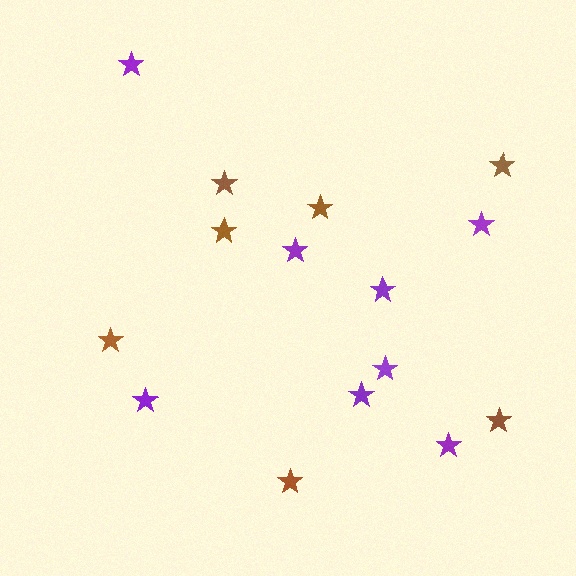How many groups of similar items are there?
There are 2 groups: one group of purple stars (8) and one group of brown stars (7).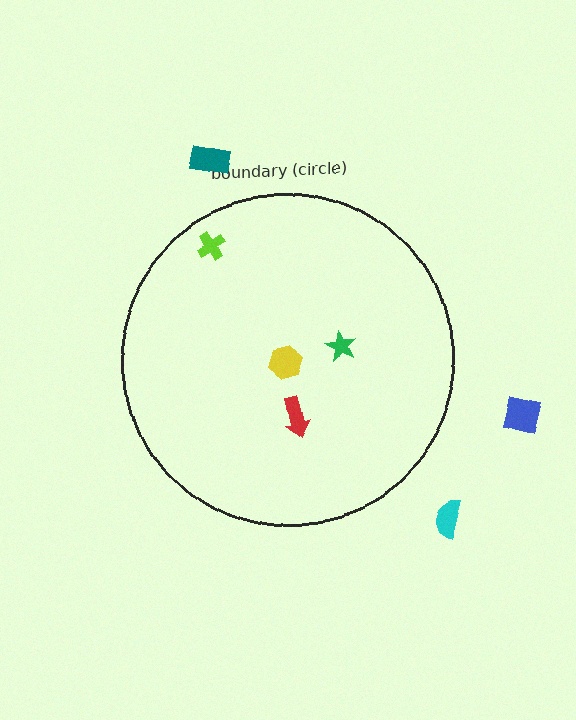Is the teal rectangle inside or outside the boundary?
Outside.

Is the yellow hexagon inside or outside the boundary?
Inside.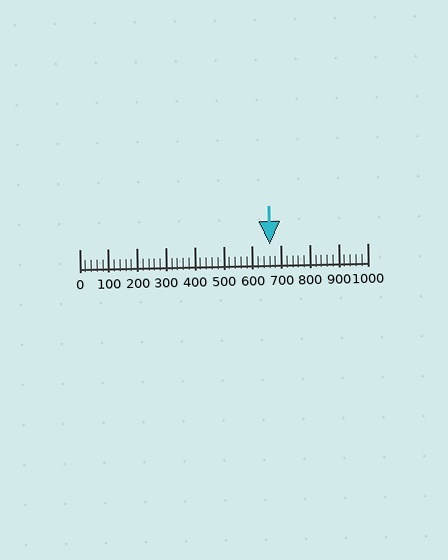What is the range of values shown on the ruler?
The ruler shows values from 0 to 1000.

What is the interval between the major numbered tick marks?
The major tick marks are spaced 100 units apart.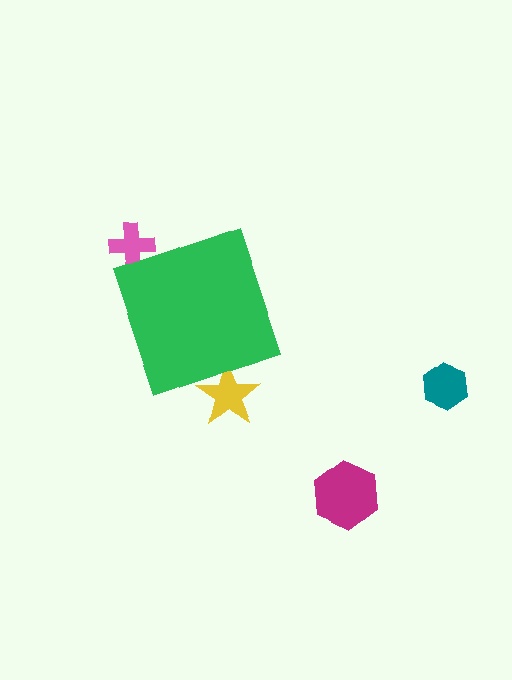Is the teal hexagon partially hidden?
No, the teal hexagon is fully visible.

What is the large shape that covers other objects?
A green diamond.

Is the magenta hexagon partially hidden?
No, the magenta hexagon is fully visible.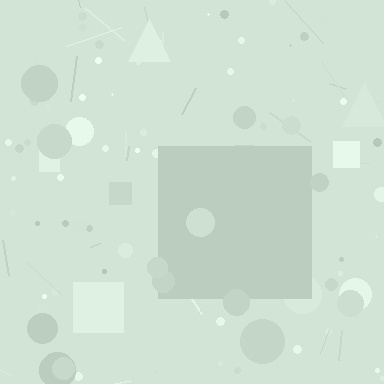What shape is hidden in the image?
A square is hidden in the image.